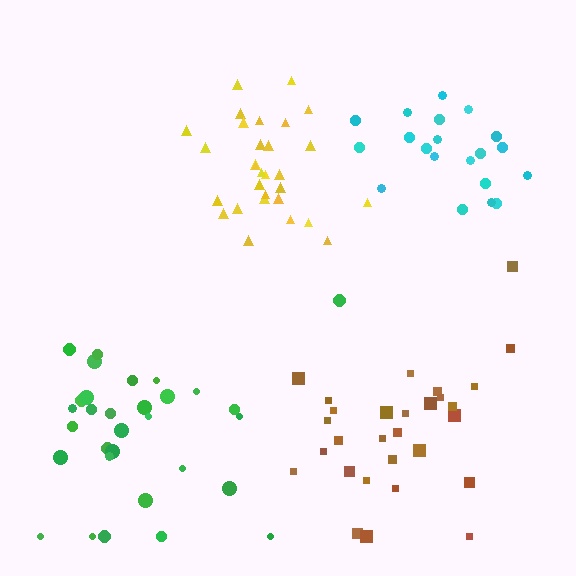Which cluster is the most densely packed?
Yellow.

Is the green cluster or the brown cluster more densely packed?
Green.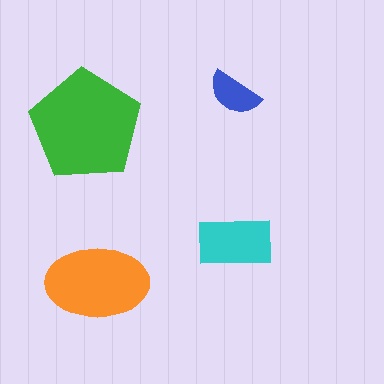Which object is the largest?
The green pentagon.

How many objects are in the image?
There are 4 objects in the image.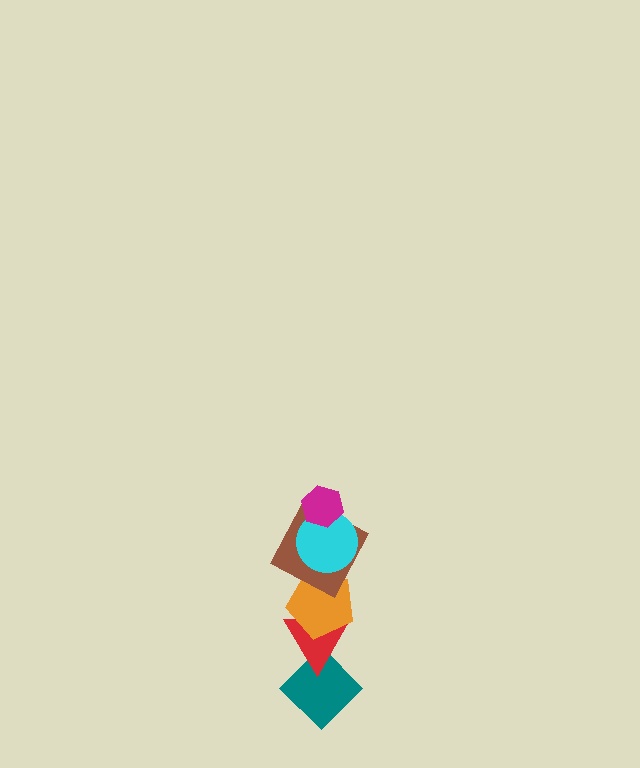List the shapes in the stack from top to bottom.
From top to bottom: the magenta hexagon, the cyan circle, the brown square, the orange pentagon, the red triangle, the teal diamond.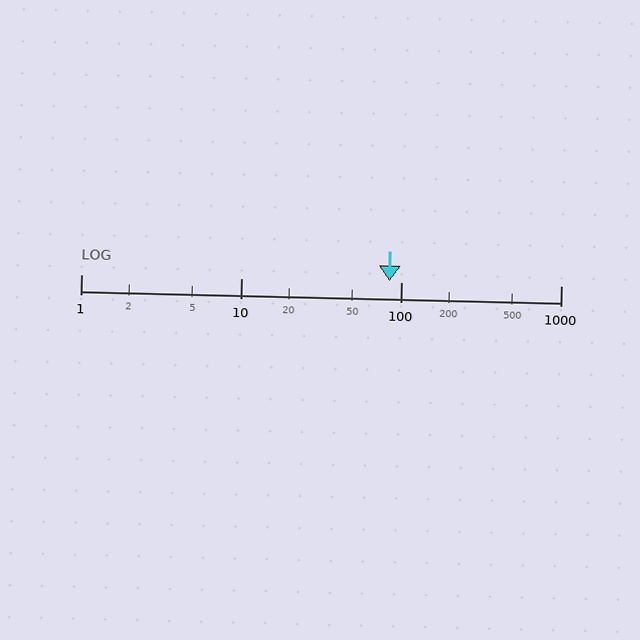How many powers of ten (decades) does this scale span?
The scale spans 3 decades, from 1 to 1000.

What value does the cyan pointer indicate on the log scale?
The pointer indicates approximately 85.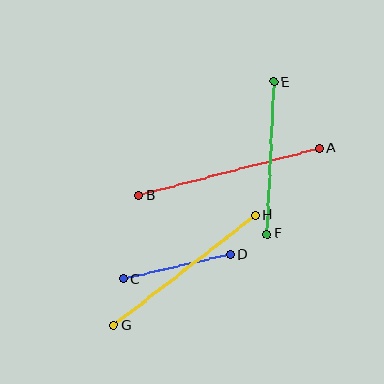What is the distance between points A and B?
The distance is approximately 186 pixels.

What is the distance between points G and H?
The distance is approximately 179 pixels.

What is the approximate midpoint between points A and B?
The midpoint is at approximately (229, 172) pixels.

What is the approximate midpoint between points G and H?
The midpoint is at approximately (185, 270) pixels.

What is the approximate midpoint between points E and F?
The midpoint is at approximately (270, 158) pixels.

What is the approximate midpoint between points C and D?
The midpoint is at approximately (177, 267) pixels.